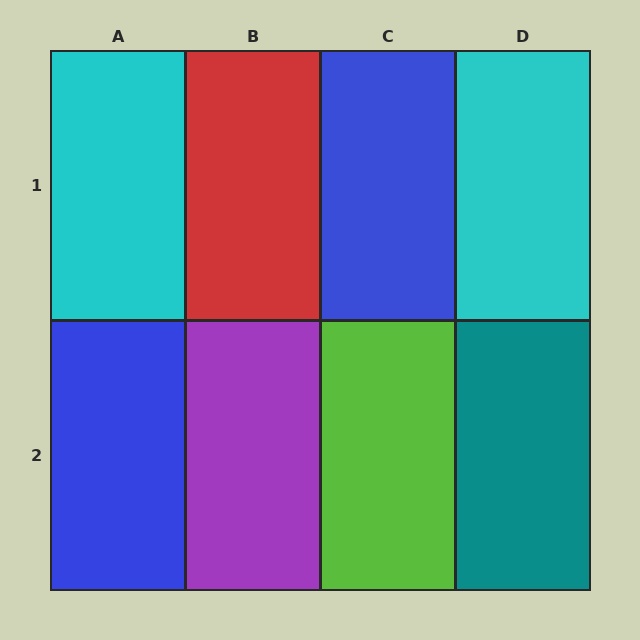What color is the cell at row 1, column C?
Blue.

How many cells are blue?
2 cells are blue.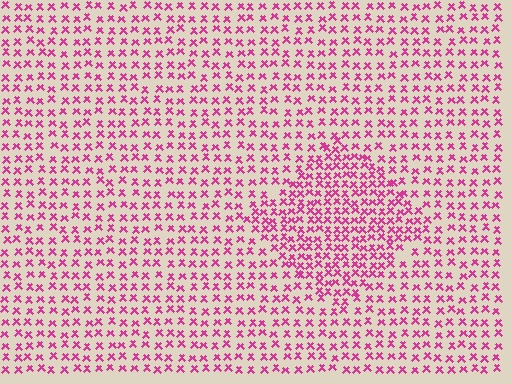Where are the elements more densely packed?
The elements are more densely packed inside the diamond boundary.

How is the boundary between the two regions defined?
The boundary is defined by a change in element density (approximately 1.7x ratio). All elements are the same color, size, and shape.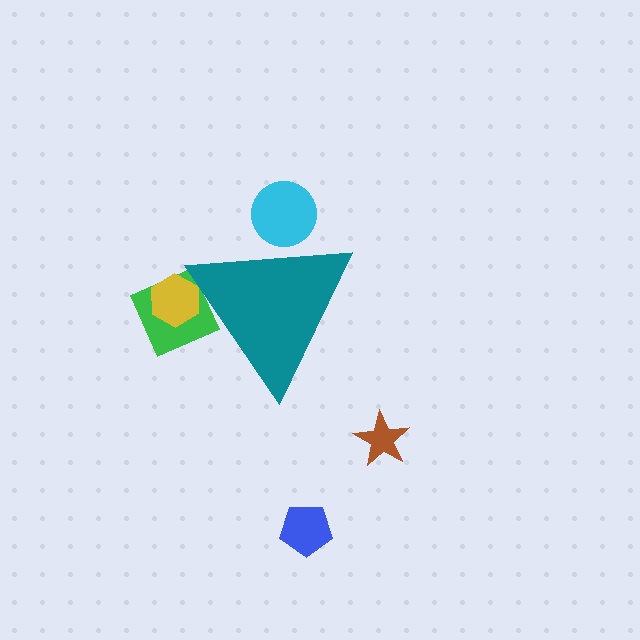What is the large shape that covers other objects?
A teal triangle.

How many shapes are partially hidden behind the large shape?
3 shapes are partially hidden.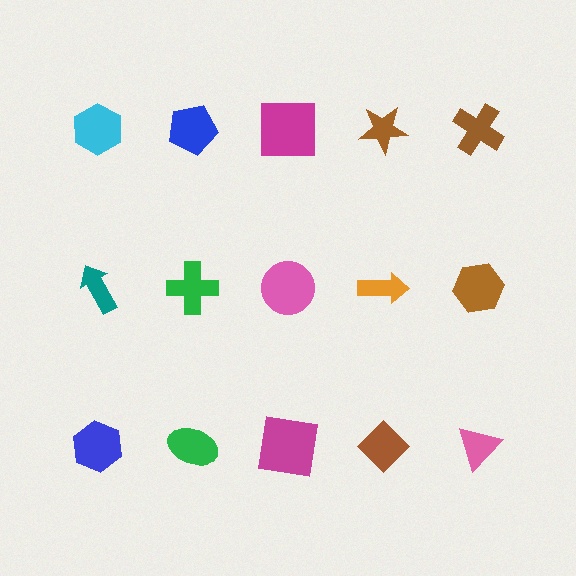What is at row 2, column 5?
A brown hexagon.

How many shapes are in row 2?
5 shapes.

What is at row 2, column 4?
An orange arrow.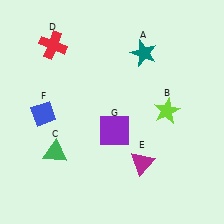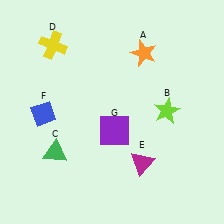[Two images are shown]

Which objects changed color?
A changed from teal to orange. D changed from red to yellow.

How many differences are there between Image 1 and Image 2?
There are 2 differences between the two images.